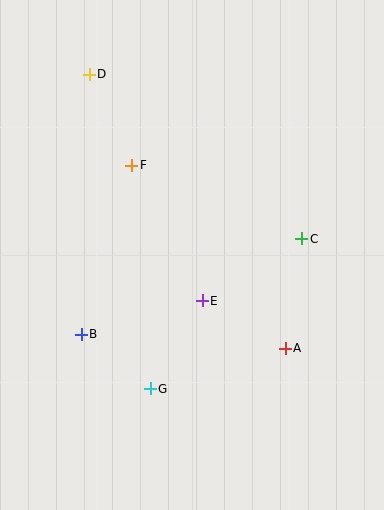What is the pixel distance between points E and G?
The distance between E and G is 102 pixels.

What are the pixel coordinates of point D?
Point D is at (89, 74).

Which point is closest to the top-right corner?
Point C is closest to the top-right corner.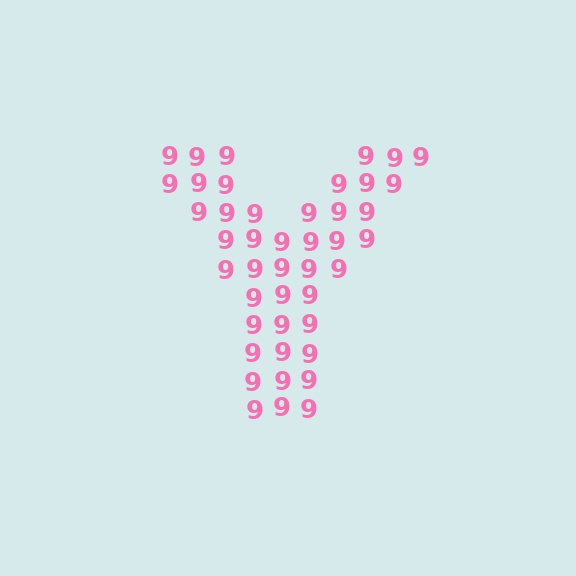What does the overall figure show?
The overall figure shows the letter Y.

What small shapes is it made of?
It is made of small digit 9's.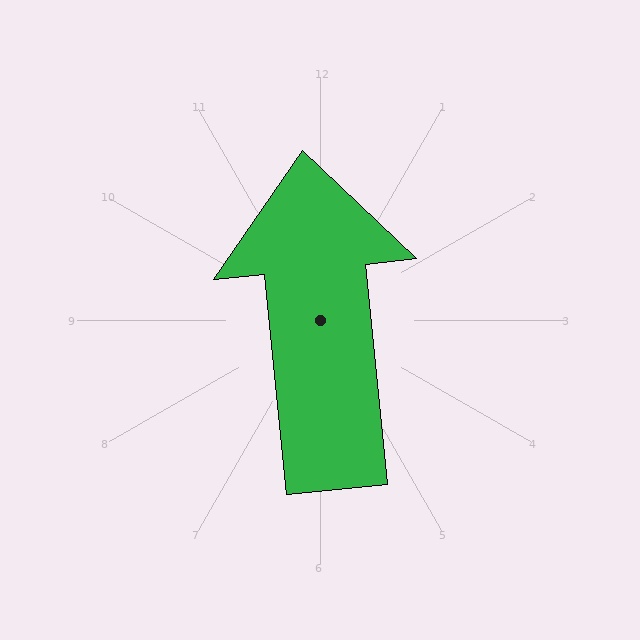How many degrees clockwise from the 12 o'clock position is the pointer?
Approximately 354 degrees.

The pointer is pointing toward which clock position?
Roughly 12 o'clock.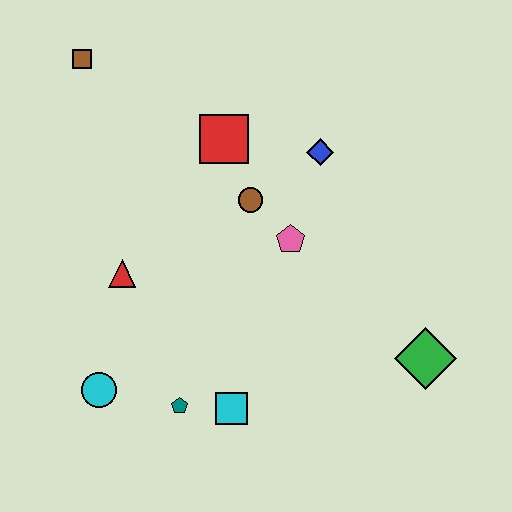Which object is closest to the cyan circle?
The teal pentagon is closest to the cyan circle.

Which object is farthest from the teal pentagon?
The brown square is farthest from the teal pentagon.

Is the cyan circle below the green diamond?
Yes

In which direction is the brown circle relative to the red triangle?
The brown circle is to the right of the red triangle.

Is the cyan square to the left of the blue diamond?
Yes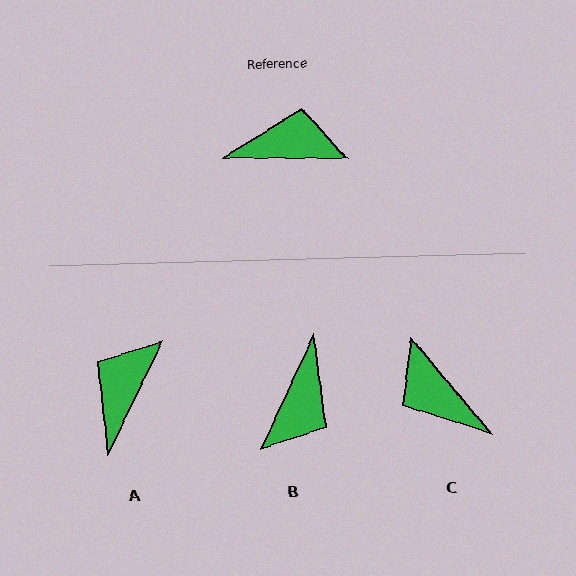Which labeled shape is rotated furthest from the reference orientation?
C, about 131 degrees away.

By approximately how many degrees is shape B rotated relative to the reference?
Approximately 114 degrees clockwise.